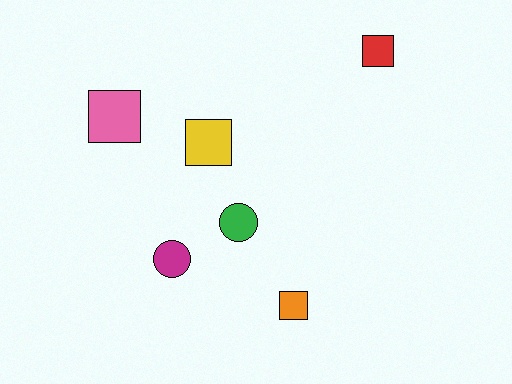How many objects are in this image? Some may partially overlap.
There are 6 objects.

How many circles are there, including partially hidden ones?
There are 2 circles.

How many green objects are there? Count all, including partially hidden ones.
There is 1 green object.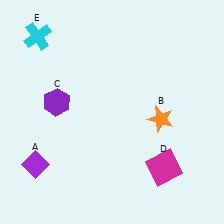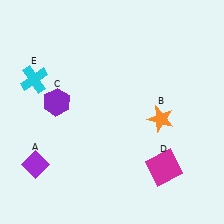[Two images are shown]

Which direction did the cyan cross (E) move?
The cyan cross (E) moved down.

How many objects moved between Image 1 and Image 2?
1 object moved between the two images.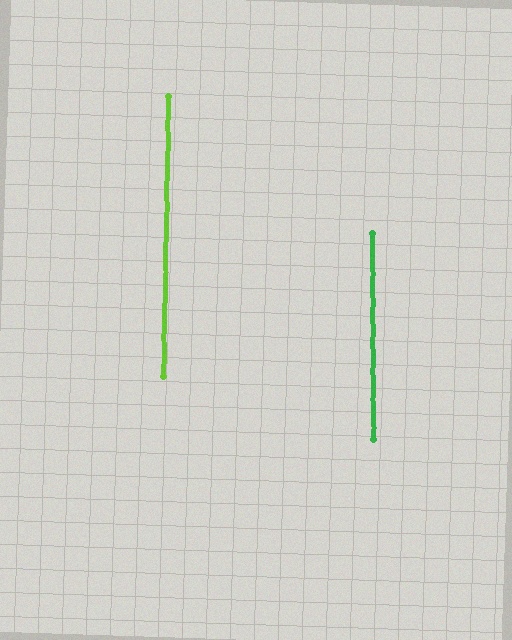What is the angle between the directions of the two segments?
Approximately 1 degree.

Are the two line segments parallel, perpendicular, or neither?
Parallel — their directions differ by only 1.1°.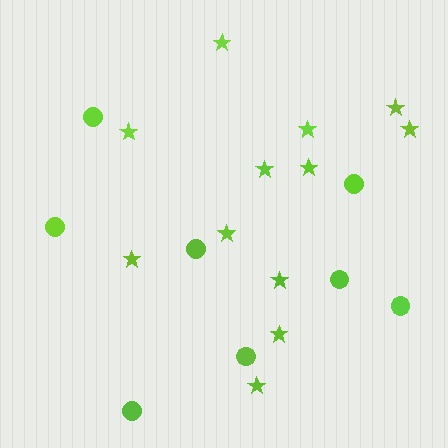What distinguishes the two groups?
There are 2 groups: one group of circles (8) and one group of stars (12).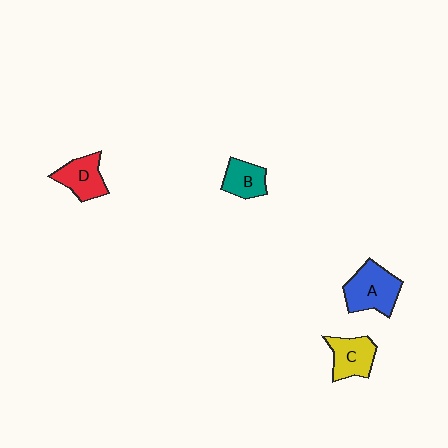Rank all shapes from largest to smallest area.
From largest to smallest: A (blue), C (yellow), D (red), B (teal).